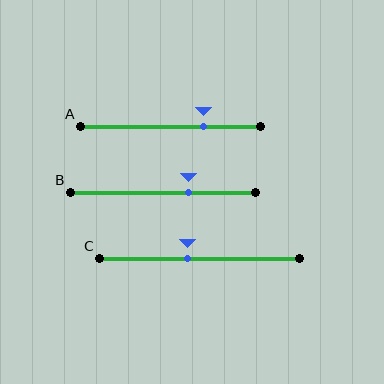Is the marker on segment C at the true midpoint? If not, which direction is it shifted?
No, the marker on segment C is shifted to the left by about 6% of the segment length.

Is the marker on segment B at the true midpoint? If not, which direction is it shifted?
No, the marker on segment B is shifted to the right by about 14% of the segment length.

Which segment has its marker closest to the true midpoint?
Segment C has its marker closest to the true midpoint.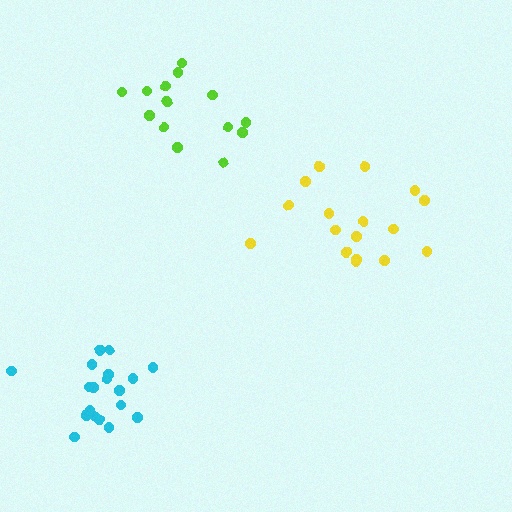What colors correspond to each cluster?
The clusters are colored: yellow, lime, cyan.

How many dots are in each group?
Group 1: 17 dots, Group 2: 14 dots, Group 3: 19 dots (50 total).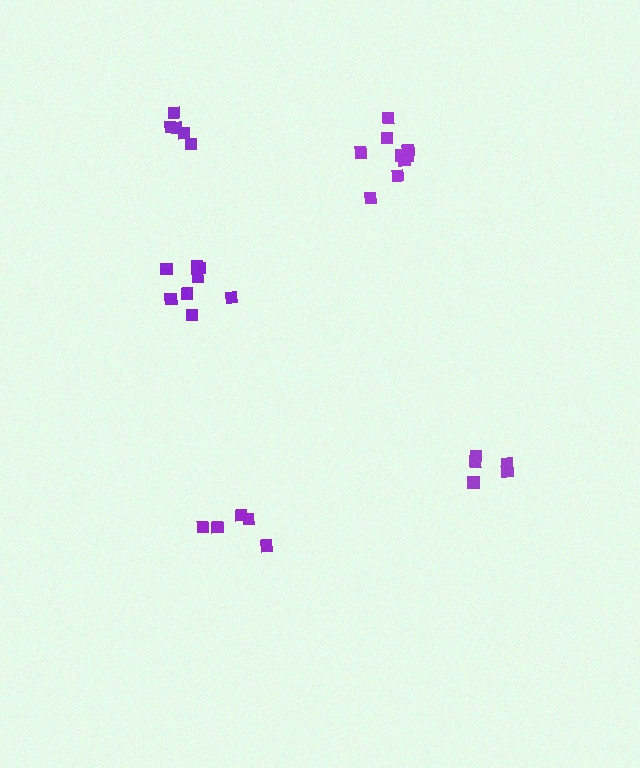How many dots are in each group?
Group 1: 5 dots, Group 2: 8 dots, Group 3: 5 dots, Group 4: 10 dots, Group 5: 5 dots (33 total).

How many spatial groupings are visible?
There are 5 spatial groupings.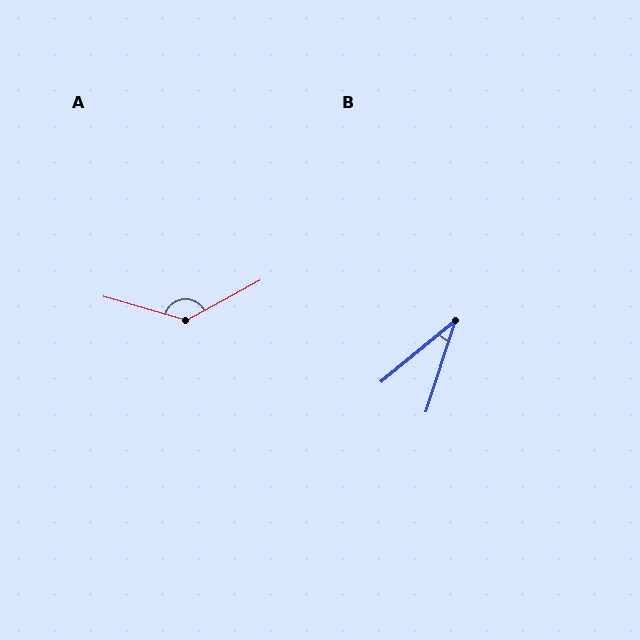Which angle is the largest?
A, at approximately 135 degrees.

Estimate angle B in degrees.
Approximately 32 degrees.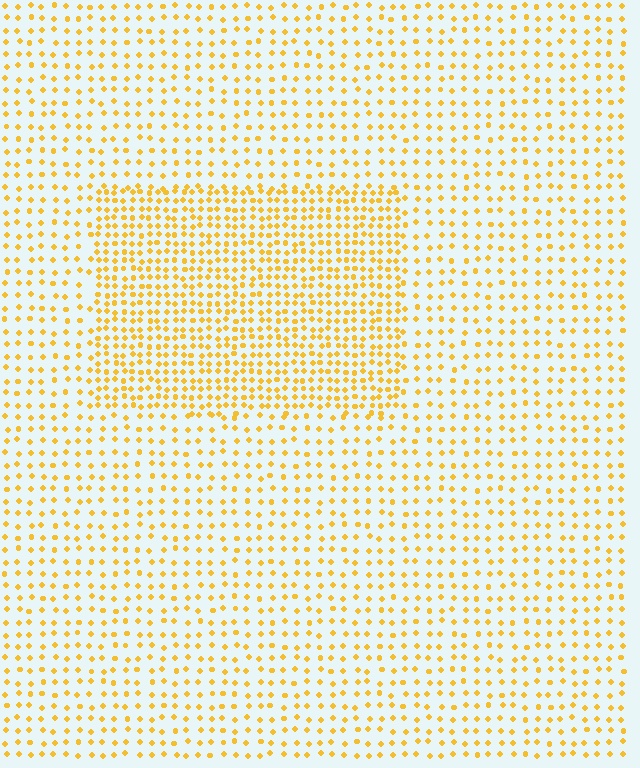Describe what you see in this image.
The image contains small yellow elements arranged at two different densities. A rectangle-shaped region is visible where the elements are more densely packed than the surrounding area.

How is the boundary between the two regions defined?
The boundary is defined by a change in element density (approximately 2.0x ratio). All elements are the same color, size, and shape.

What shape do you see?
I see a rectangle.